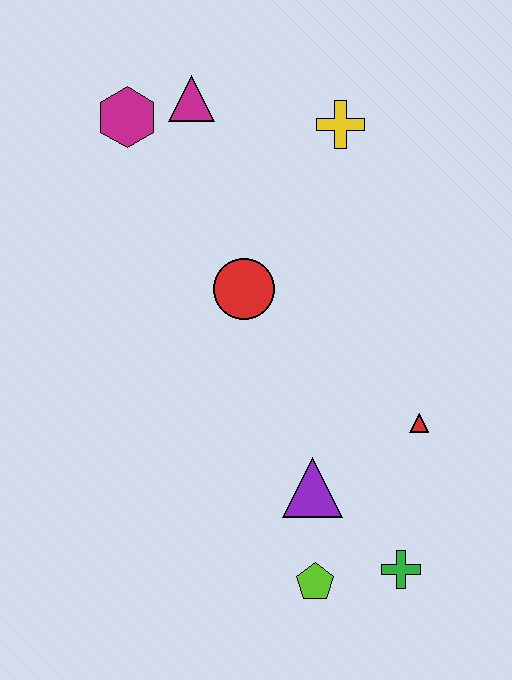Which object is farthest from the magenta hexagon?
The green cross is farthest from the magenta hexagon.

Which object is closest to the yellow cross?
The magenta triangle is closest to the yellow cross.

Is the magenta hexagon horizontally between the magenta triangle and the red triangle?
No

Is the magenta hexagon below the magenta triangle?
Yes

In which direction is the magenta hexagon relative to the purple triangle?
The magenta hexagon is above the purple triangle.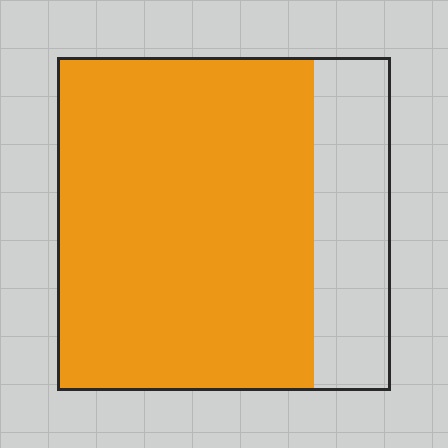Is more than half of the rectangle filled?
Yes.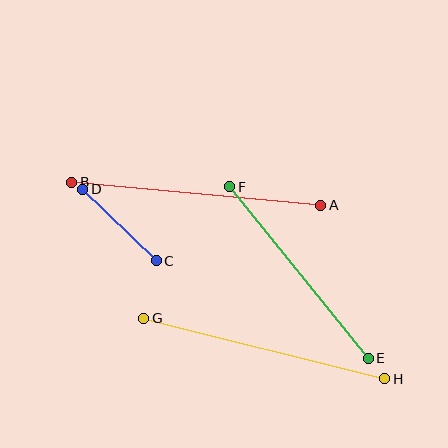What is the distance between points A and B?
The distance is approximately 250 pixels.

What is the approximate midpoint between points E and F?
The midpoint is at approximately (299, 273) pixels.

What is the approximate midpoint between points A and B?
The midpoint is at approximately (196, 194) pixels.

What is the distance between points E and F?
The distance is approximately 221 pixels.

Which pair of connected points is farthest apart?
Points A and B are farthest apart.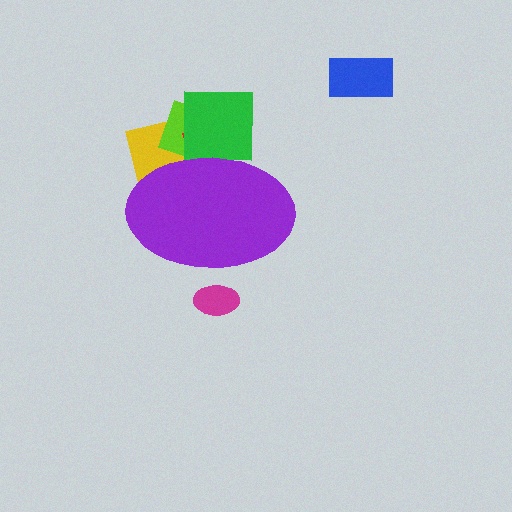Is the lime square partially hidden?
Yes, the lime square is partially hidden behind the purple ellipse.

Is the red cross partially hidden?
Yes, the red cross is partially hidden behind the purple ellipse.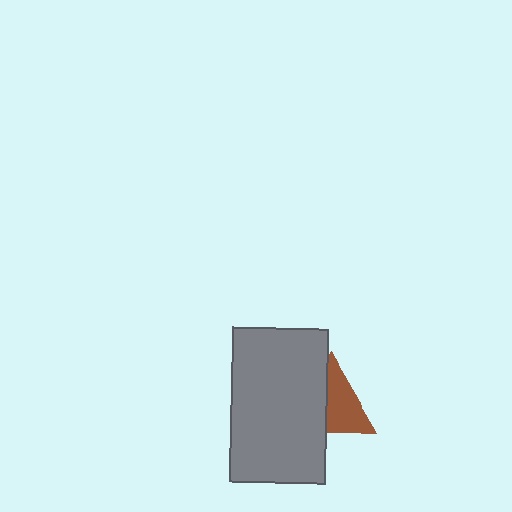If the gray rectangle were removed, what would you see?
You would see the complete brown triangle.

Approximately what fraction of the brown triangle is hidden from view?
Roughly 46% of the brown triangle is hidden behind the gray rectangle.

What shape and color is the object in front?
The object in front is a gray rectangle.